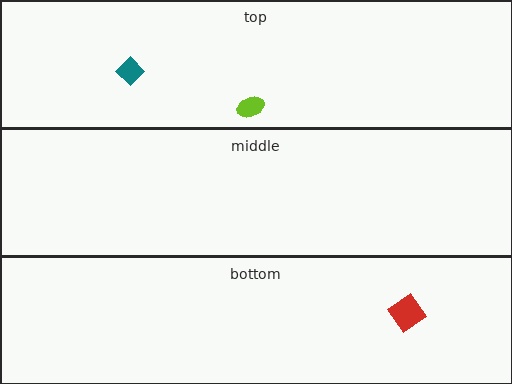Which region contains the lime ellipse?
The top region.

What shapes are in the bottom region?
The red diamond.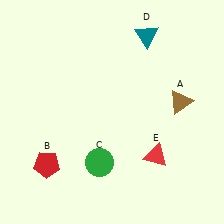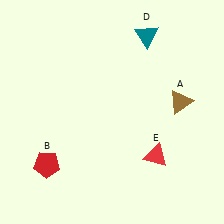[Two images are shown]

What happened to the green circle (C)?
The green circle (C) was removed in Image 2. It was in the bottom-left area of Image 1.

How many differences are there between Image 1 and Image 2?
There is 1 difference between the two images.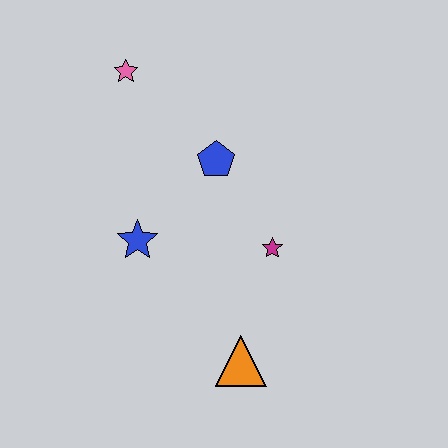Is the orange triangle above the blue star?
No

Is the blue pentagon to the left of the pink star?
No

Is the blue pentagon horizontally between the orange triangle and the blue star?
Yes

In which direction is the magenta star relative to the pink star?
The magenta star is below the pink star.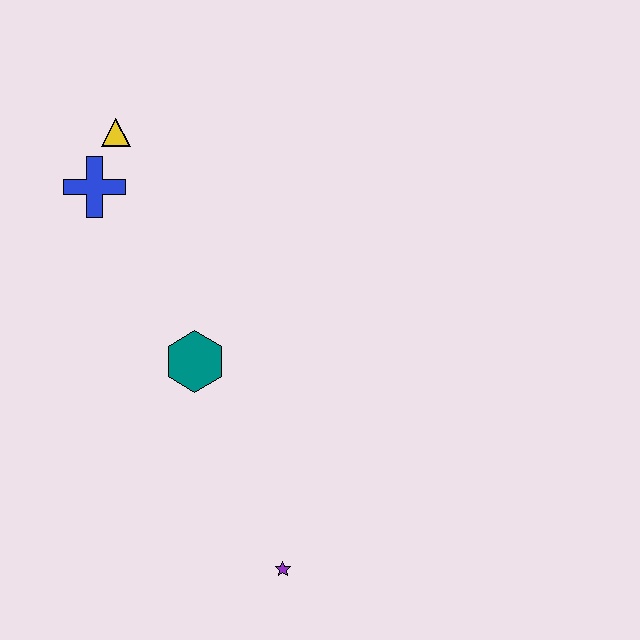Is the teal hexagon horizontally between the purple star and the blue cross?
Yes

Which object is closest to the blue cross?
The yellow triangle is closest to the blue cross.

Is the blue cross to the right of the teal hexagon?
No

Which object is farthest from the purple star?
The yellow triangle is farthest from the purple star.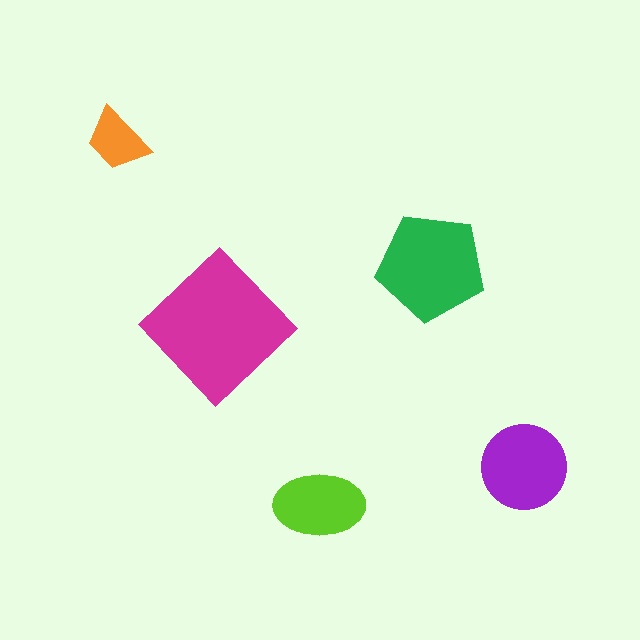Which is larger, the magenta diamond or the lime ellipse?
The magenta diamond.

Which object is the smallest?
The orange trapezoid.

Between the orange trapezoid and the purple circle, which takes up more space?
The purple circle.